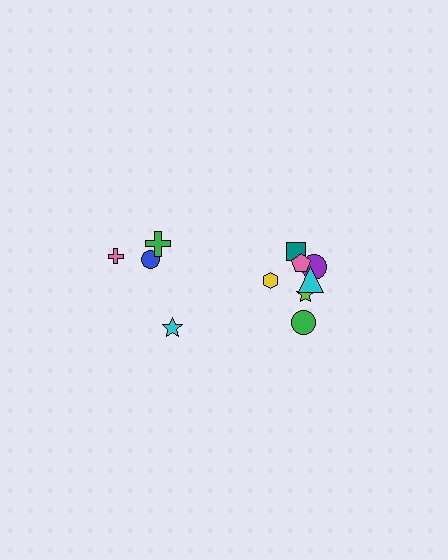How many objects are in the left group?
There are 4 objects.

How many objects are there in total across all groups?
There are 11 objects.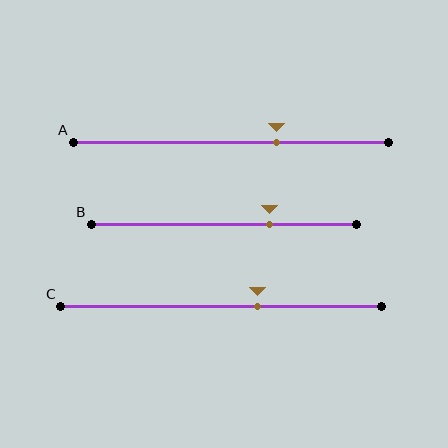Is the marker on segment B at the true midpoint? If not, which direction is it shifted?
No, the marker on segment B is shifted to the right by about 17% of the segment length.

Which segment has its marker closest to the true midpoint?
Segment C has its marker closest to the true midpoint.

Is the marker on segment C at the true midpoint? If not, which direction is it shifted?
No, the marker on segment C is shifted to the right by about 11% of the segment length.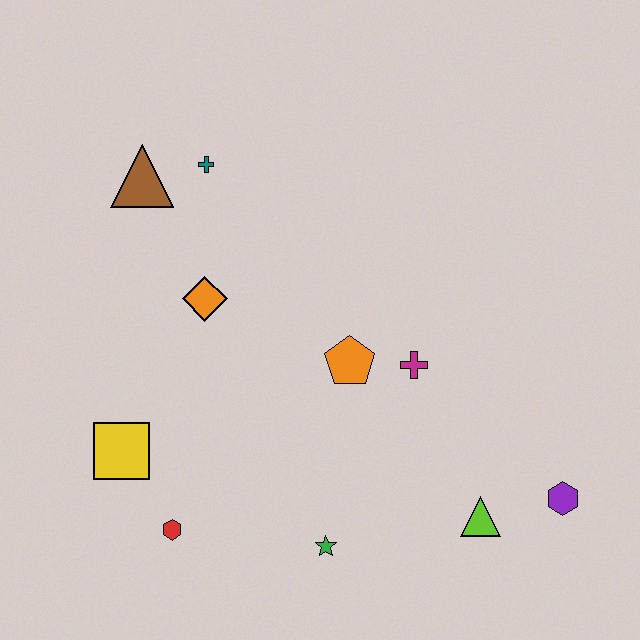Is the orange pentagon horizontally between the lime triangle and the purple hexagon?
No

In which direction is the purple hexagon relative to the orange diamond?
The purple hexagon is to the right of the orange diamond.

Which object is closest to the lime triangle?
The purple hexagon is closest to the lime triangle.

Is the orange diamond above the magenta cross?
Yes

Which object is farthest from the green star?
The brown triangle is farthest from the green star.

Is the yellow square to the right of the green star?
No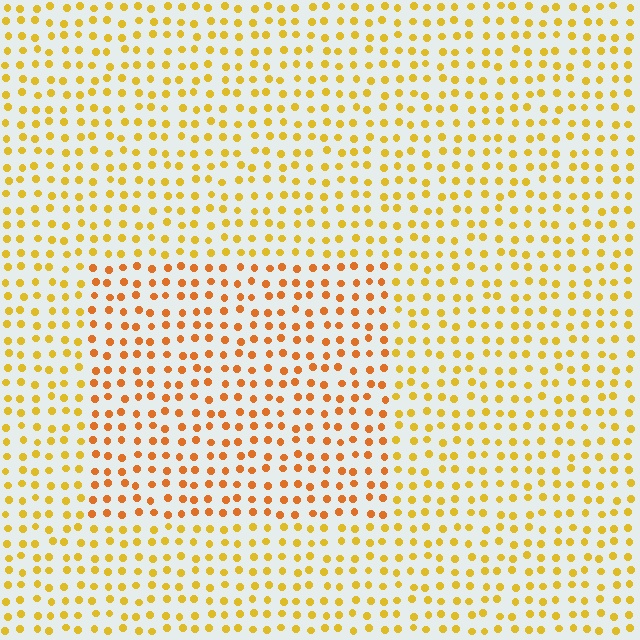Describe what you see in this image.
The image is filled with small yellow elements in a uniform arrangement. A rectangle-shaped region is visible where the elements are tinted to a slightly different hue, forming a subtle color boundary.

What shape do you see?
I see a rectangle.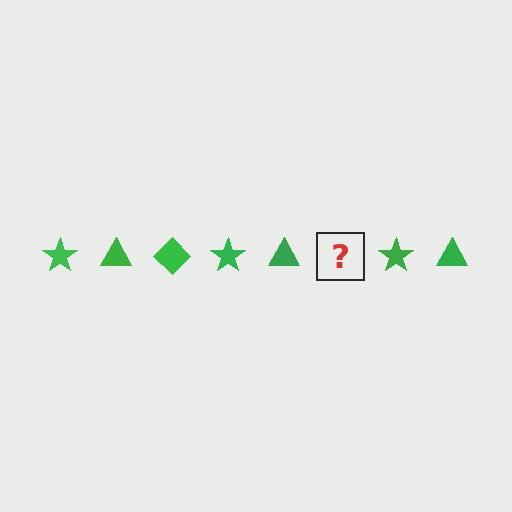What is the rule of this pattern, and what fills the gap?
The rule is that the pattern cycles through star, triangle, diamond shapes in green. The gap should be filled with a green diamond.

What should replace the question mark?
The question mark should be replaced with a green diamond.